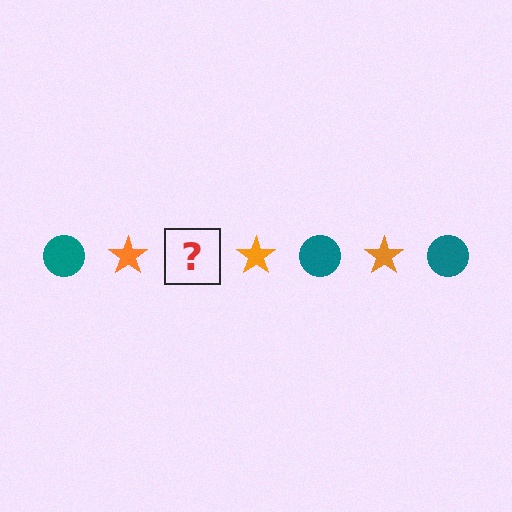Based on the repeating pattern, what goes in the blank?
The blank should be a teal circle.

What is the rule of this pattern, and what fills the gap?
The rule is that the pattern alternates between teal circle and orange star. The gap should be filled with a teal circle.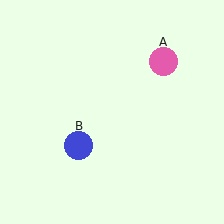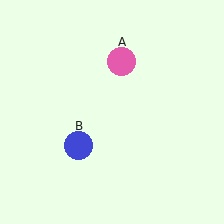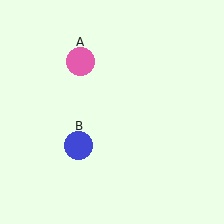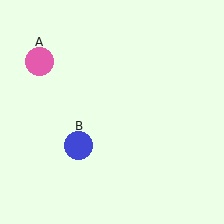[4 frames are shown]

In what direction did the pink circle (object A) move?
The pink circle (object A) moved left.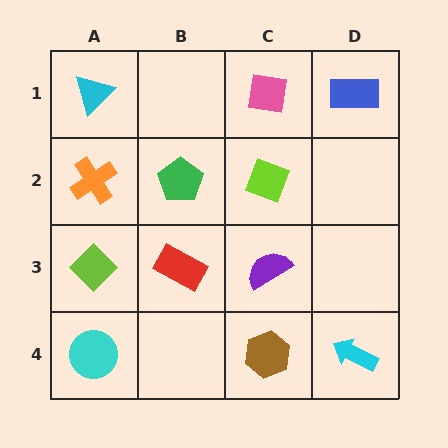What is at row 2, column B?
A green pentagon.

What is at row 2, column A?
An orange cross.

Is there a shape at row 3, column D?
No, that cell is empty.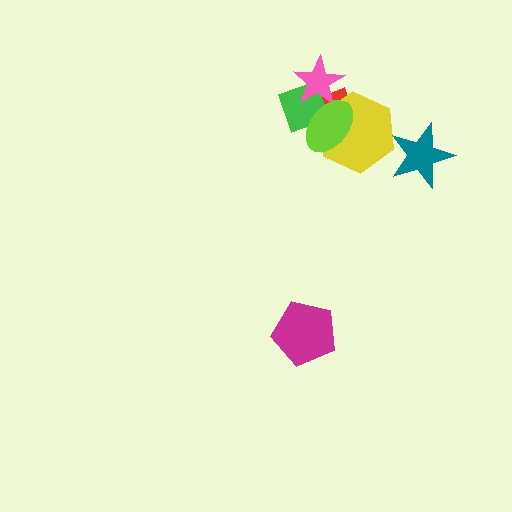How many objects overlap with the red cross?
4 objects overlap with the red cross.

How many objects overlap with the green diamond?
4 objects overlap with the green diamond.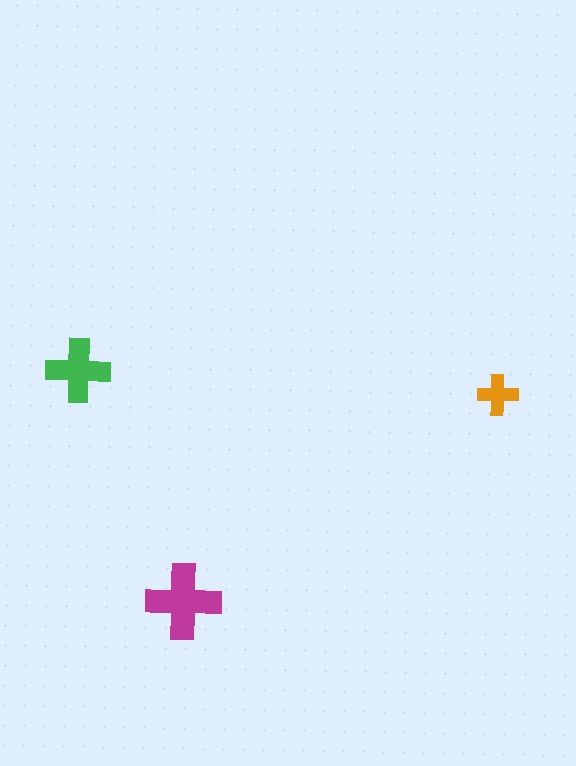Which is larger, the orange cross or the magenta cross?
The magenta one.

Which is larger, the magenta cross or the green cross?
The magenta one.